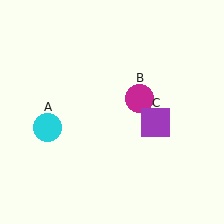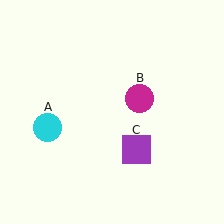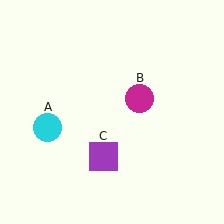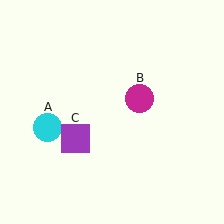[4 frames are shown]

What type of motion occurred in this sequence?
The purple square (object C) rotated clockwise around the center of the scene.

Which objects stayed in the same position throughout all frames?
Cyan circle (object A) and magenta circle (object B) remained stationary.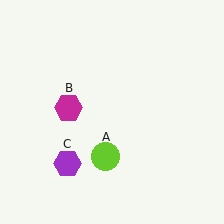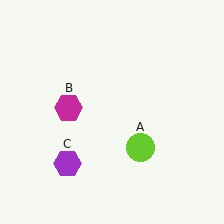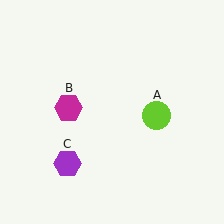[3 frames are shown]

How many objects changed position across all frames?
1 object changed position: lime circle (object A).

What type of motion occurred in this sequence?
The lime circle (object A) rotated counterclockwise around the center of the scene.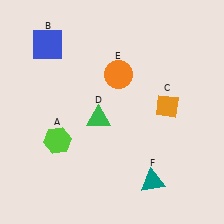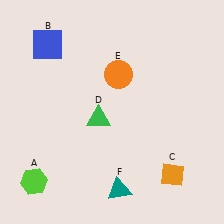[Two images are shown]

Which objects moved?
The objects that moved are: the lime hexagon (A), the orange diamond (C), the teal triangle (F).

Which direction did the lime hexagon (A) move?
The lime hexagon (A) moved down.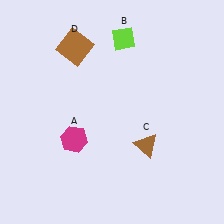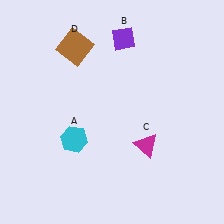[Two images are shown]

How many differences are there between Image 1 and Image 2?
There are 3 differences between the two images.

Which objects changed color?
A changed from magenta to cyan. B changed from lime to purple. C changed from brown to magenta.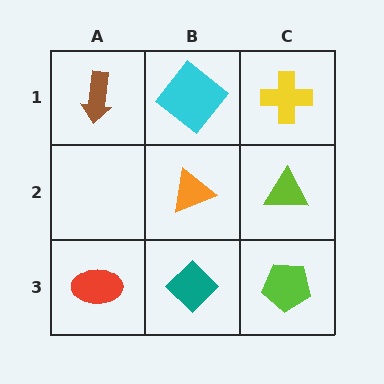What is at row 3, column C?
A lime pentagon.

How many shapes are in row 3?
3 shapes.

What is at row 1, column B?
A cyan diamond.